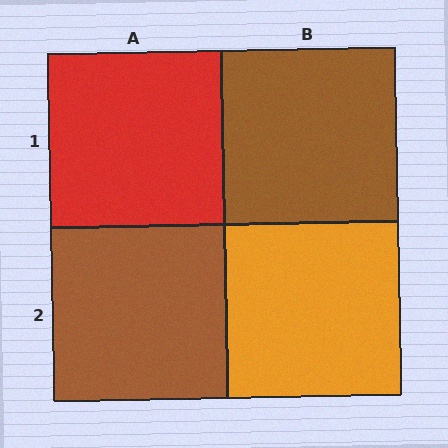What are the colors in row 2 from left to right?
Brown, orange.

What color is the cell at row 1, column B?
Brown.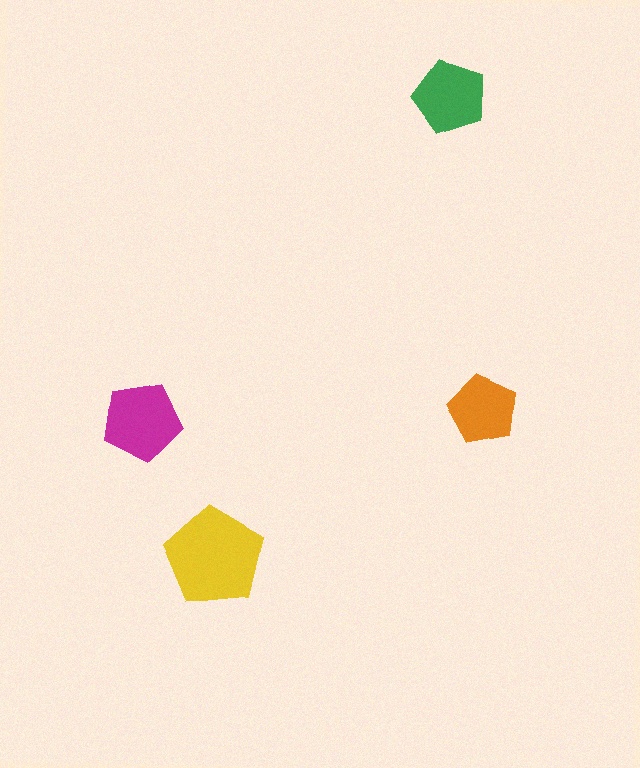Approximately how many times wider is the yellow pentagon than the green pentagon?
About 1.5 times wider.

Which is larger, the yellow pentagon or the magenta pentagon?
The yellow one.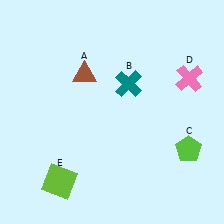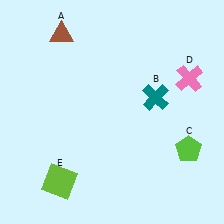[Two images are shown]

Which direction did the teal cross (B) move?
The teal cross (B) moved right.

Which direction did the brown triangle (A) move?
The brown triangle (A) moved up.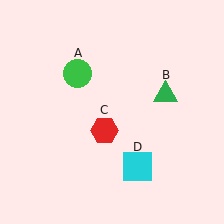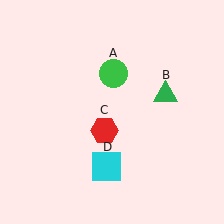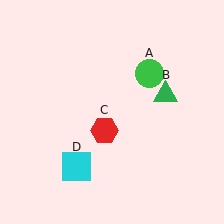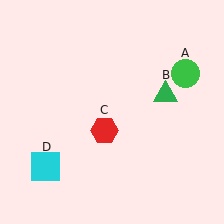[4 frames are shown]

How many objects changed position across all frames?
2 objects changed position: green circle (object A), cyan square (object D).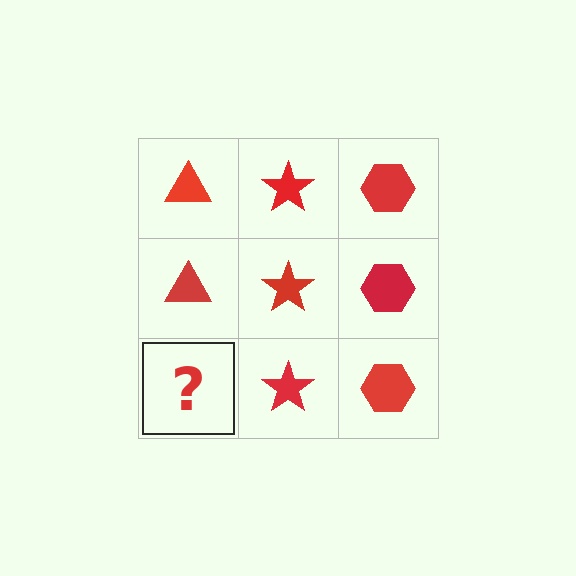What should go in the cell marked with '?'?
The missing cell should contain a red triangle.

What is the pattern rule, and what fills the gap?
The rule is that each column has a consistent shape. The gap should be filled with a red triangle.